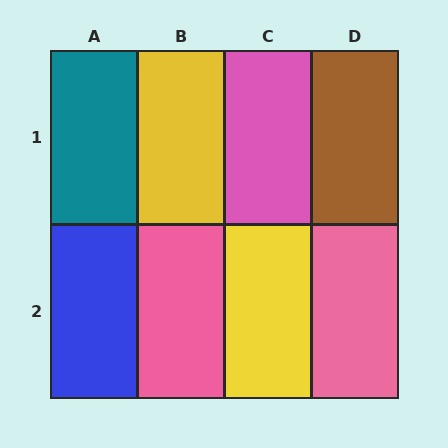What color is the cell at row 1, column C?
Pink.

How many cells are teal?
1 cell is teal.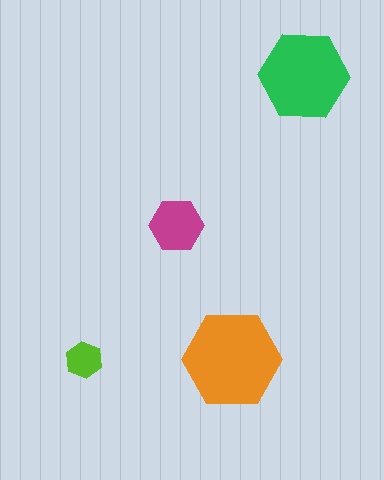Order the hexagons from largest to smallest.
the orange one, the green one, the magenta one, the lime one.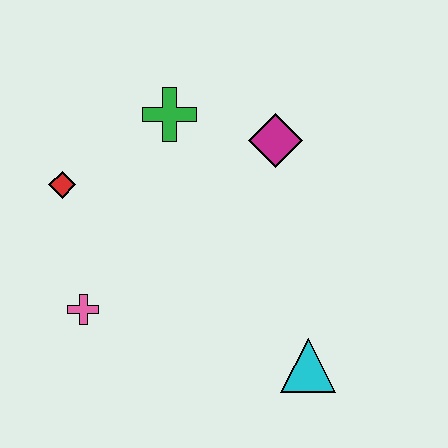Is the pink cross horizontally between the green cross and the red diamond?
Yes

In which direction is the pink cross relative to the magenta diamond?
The pink cross is to the left of the magenta diamond.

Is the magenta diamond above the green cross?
No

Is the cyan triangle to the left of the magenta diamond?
No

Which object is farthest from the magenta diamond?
The pink cross is farthest from the magenta diamond.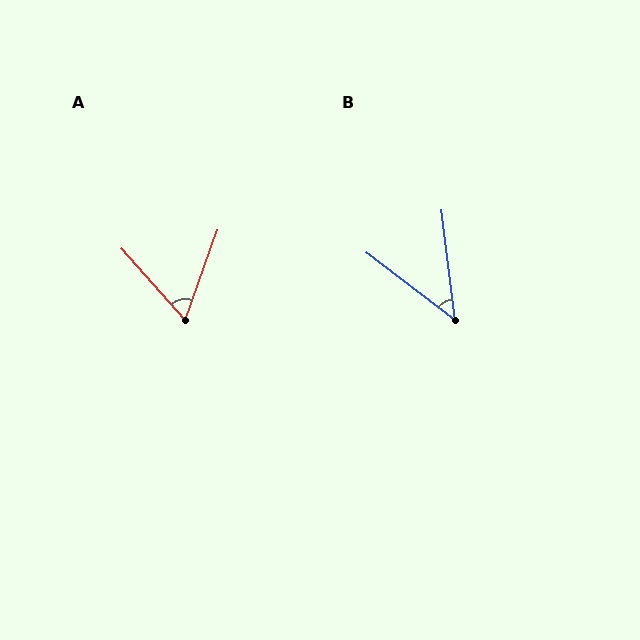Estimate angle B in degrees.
Approximately 46 degrees.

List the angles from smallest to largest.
B (46°), A (61°).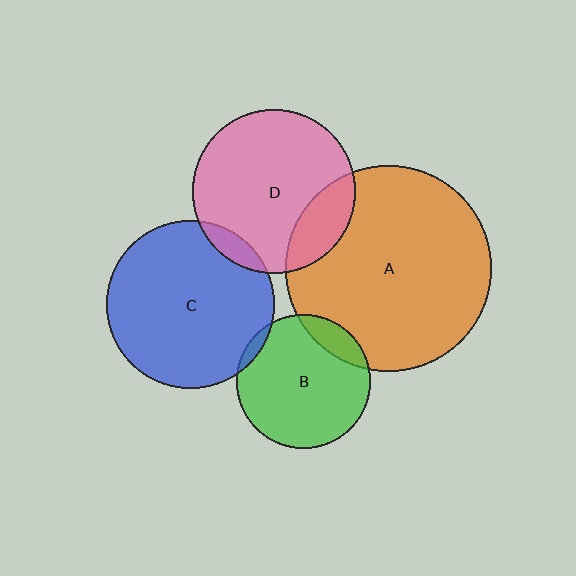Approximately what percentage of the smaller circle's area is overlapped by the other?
Approximately 20%.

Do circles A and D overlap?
Yes.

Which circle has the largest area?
Circle A (orange).